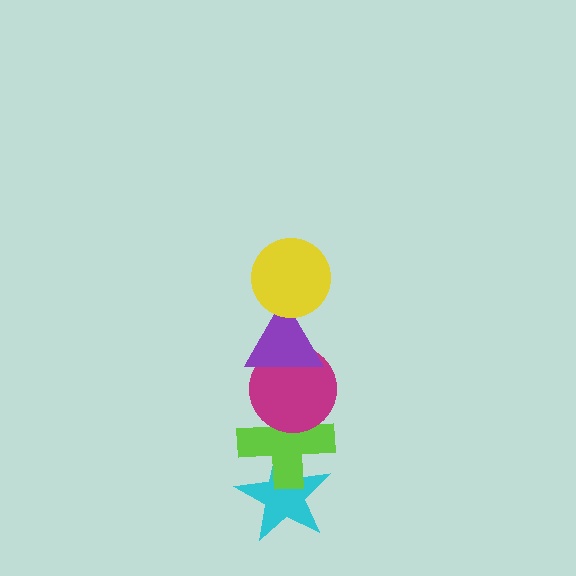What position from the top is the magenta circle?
The magenta circle is 3rd from the top.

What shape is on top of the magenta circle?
The purple triangle is on top of the magenta circle.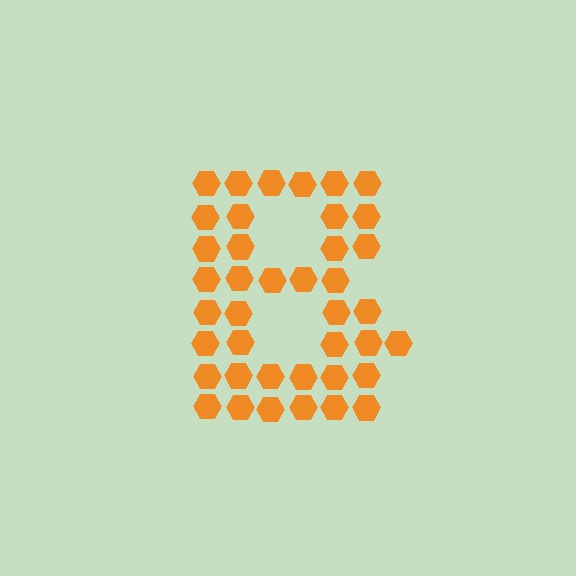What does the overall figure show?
The overall figure shows the letter B.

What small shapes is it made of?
It is made of small hexagons.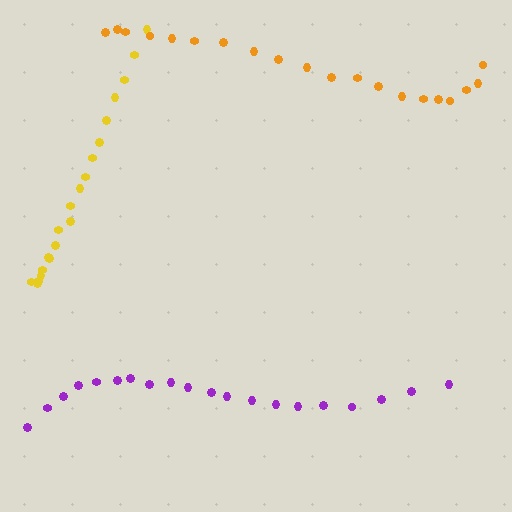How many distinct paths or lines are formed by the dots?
There are 3 distinct paths.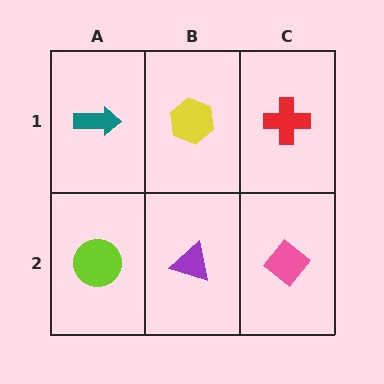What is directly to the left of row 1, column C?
A yellow hexagon.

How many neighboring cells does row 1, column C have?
2.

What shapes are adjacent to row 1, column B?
A purple triangle (row 2, column B), a teal arrow (row 1, column A), a red cross (row 1, column C).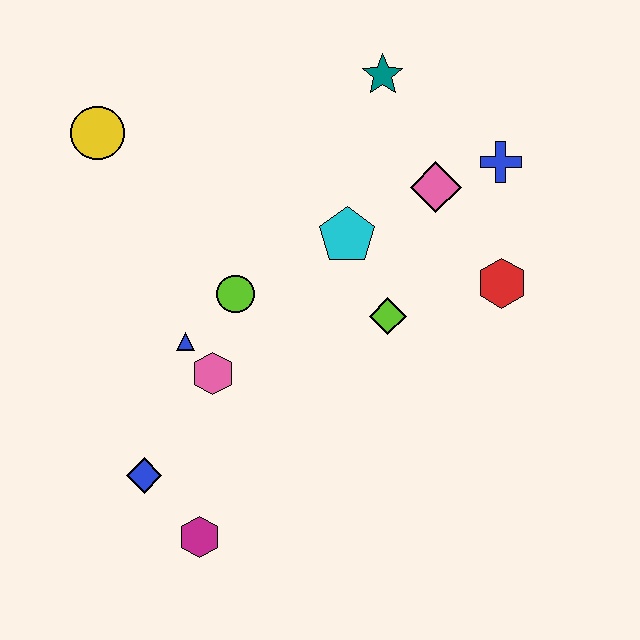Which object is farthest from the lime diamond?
The yellow circle is farthest from the lime diamond.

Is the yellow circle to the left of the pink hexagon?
Yes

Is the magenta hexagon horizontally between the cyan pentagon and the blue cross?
No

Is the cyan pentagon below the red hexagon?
No